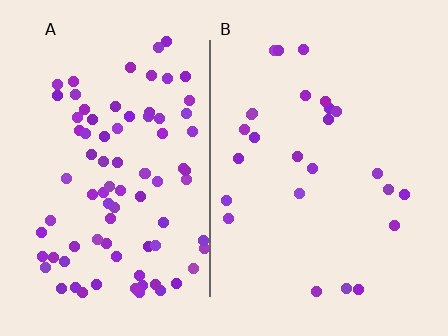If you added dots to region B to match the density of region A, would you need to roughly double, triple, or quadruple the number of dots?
Approximately triple.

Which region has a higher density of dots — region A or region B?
A (the left).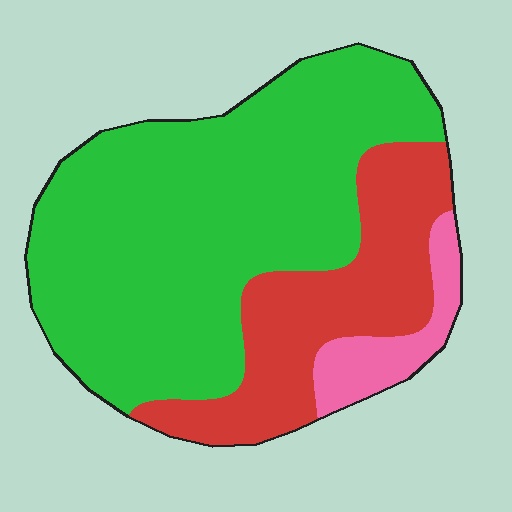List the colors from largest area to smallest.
From largest to smallest: green, red, pink.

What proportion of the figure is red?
Red takes up about one quarter (1/4) of the figure.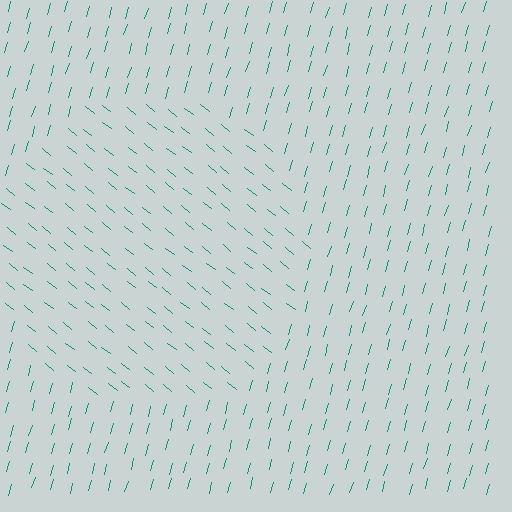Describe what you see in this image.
The image is filled with small teal line segments. A circle region in the image has lines oriented differently from the surrounding lines, creating a visible texture boundary.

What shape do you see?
I see a circle.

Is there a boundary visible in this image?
Yes, there is a texture boundary formed by a change in line orientation.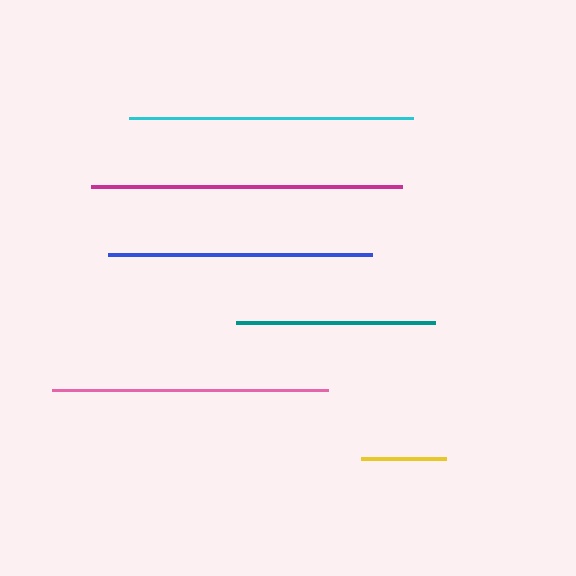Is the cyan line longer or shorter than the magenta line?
The magenta line is longer than the cyan line.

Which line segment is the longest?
The magenta line is the longest at approximately 311 pixels.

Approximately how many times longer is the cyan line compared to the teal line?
The cyan line is approximately 1.4 times the length of the teal line.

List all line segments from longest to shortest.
From longest to shortest: magenta, cyan, pink, blue, teal, yellow.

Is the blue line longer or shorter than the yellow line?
The blue line is longer than the yellow line.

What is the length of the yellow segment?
The yellow segment is approximately 85 pixels long.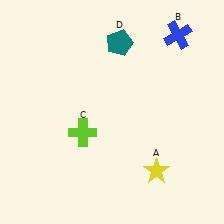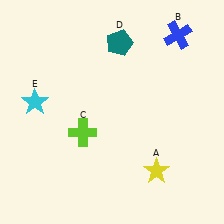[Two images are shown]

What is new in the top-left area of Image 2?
A cyan star (E) was added in the top-left area of Image 2.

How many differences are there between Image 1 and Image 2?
There is 1 difference between the two images.